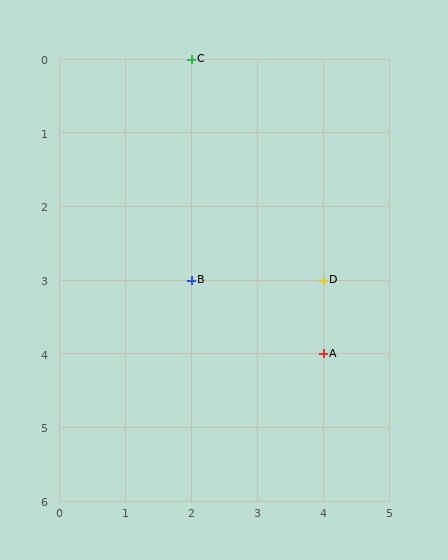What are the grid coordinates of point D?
Point D is at grid coordinates (4, 3).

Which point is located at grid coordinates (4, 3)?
Point D is at (4, 3).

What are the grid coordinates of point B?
Point B is at grid coordinates (2, 3).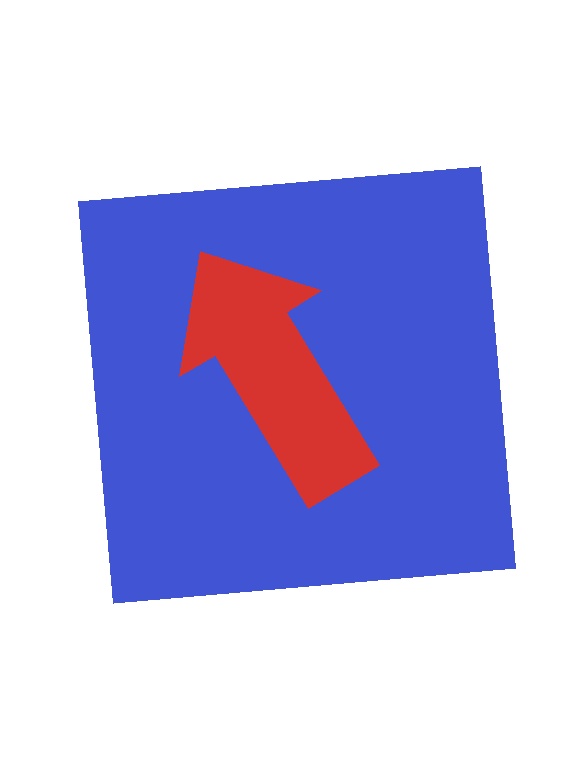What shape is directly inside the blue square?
The red arrow.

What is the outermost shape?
The blue square.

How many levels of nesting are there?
2.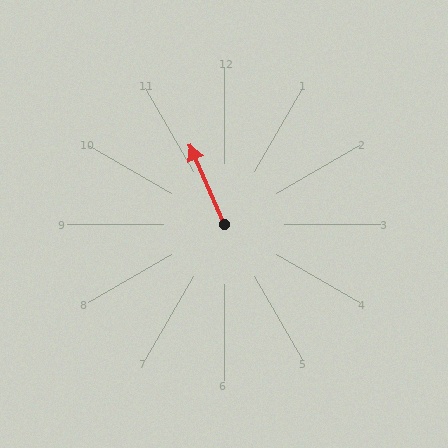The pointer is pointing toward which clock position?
Roughly 11 o'clock.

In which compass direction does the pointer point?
Northwest.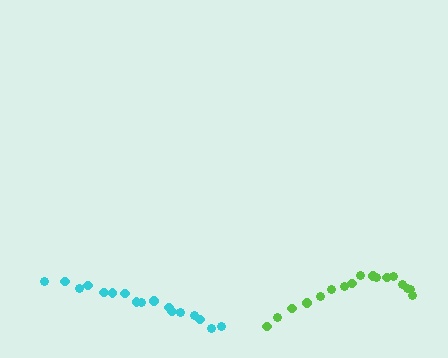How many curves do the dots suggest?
There are 2 distinct paths.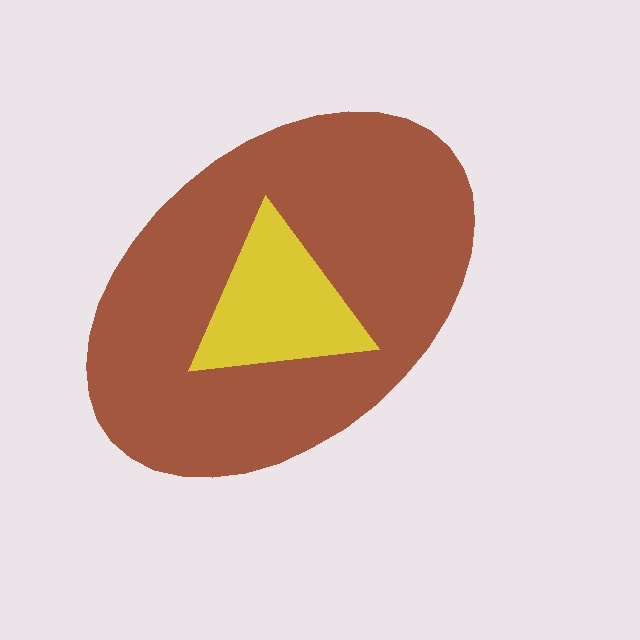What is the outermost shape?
The brown ellipse.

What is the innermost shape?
The yellow triangle.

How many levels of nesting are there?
2.